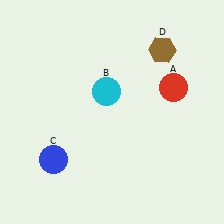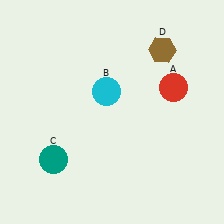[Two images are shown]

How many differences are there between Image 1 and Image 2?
There is 1 difference between the two images.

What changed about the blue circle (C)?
In Image 1, C is blue. In Image 2, it changed to teal.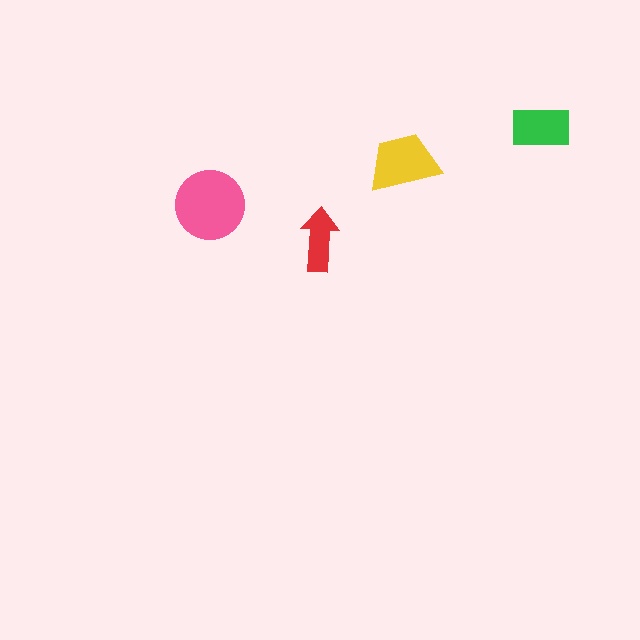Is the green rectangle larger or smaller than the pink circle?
Smaller.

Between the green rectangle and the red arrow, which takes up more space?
The green rectangle.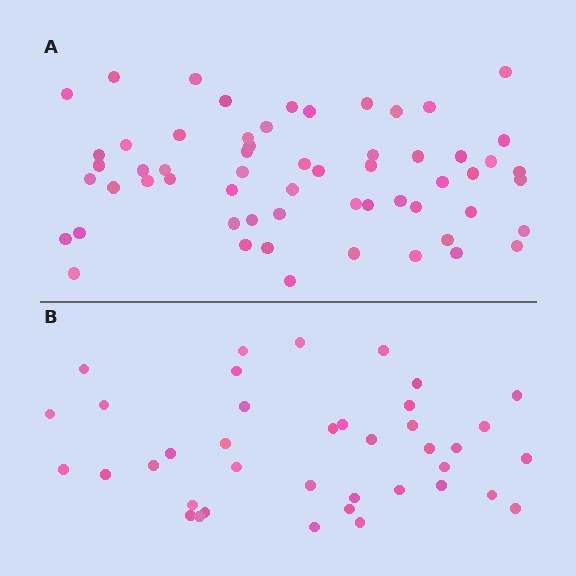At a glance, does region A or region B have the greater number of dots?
Region A (the top region) has more dots.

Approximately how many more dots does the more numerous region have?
Region A has approximately 20 more dots than region B.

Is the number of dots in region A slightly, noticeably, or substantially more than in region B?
Region A has substantially more. The ratio is roughly 1.5 to 1.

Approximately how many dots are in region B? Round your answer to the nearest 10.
About 40 dots. (The exact count is 39, which rounds to 40.)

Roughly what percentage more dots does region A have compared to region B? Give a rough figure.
About 50% more.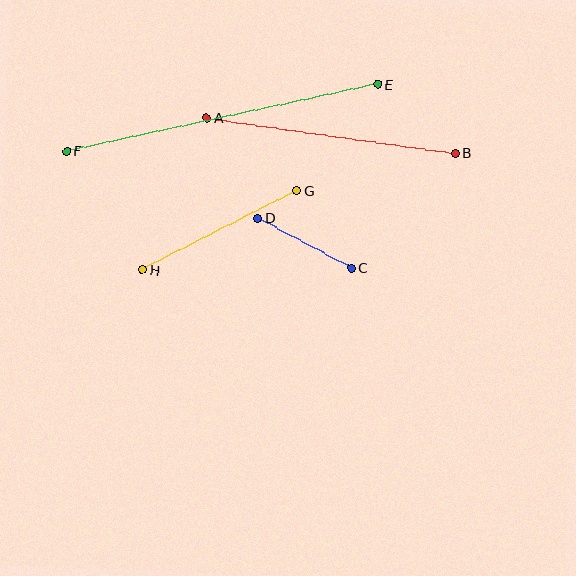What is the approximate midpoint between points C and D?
The midpoint is at approximately (305, 243) pixels.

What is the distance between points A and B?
The distance is approximately 251 pixels.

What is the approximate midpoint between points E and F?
The midpoint is at approximately (222, 118) pixels.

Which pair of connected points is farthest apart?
Points E and F are farthest apart.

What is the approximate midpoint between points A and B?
The midpoint is at approximately (331, 135) pixels.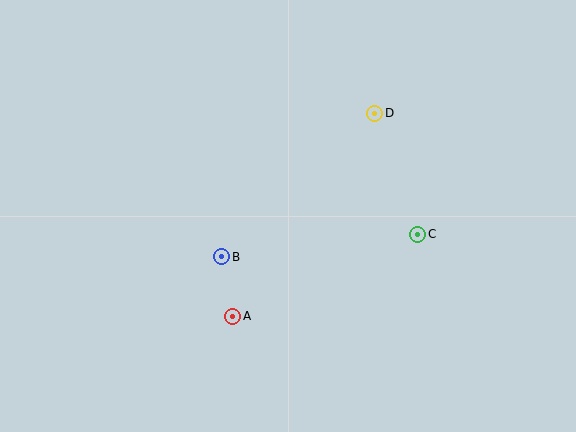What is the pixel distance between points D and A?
The distance between D and A is 248 pixels.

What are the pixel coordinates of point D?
Point D is at (375, 113).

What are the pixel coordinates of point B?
Point B is at (222, 257).